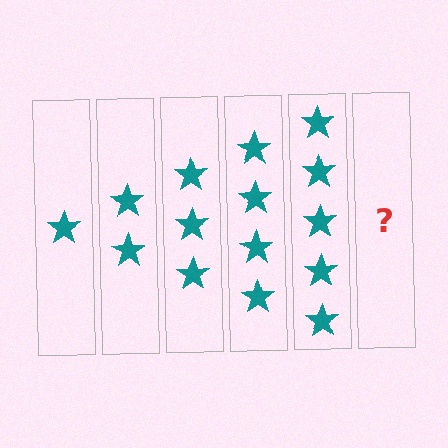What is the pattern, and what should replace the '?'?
The pattern is that each step adds one more star. The '?' should be 6 stars.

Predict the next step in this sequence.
The next step is 6 stars.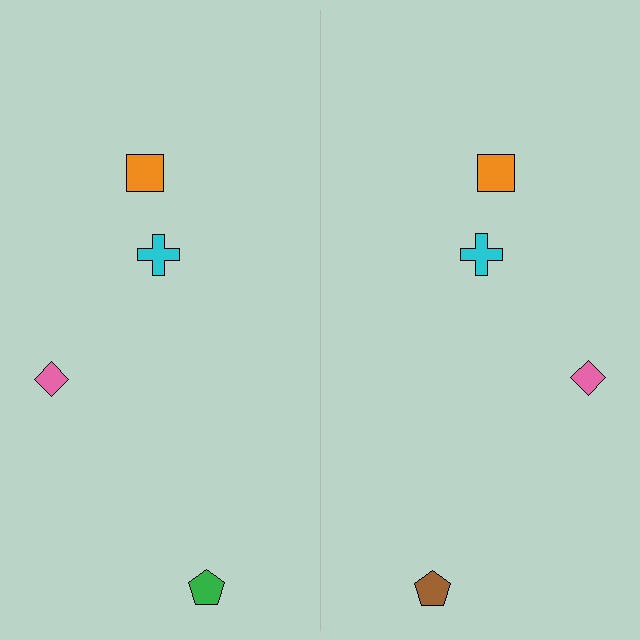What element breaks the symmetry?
The brown pentagon on the right side breaks the symmetry — its mirror counterpart is green.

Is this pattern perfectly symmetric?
No, the pattern is not perfectly symmetric. The brown pentagon on the right side breaks the symmetry — its mirror counterpart is green.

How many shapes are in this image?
There are 8 shapes in this image.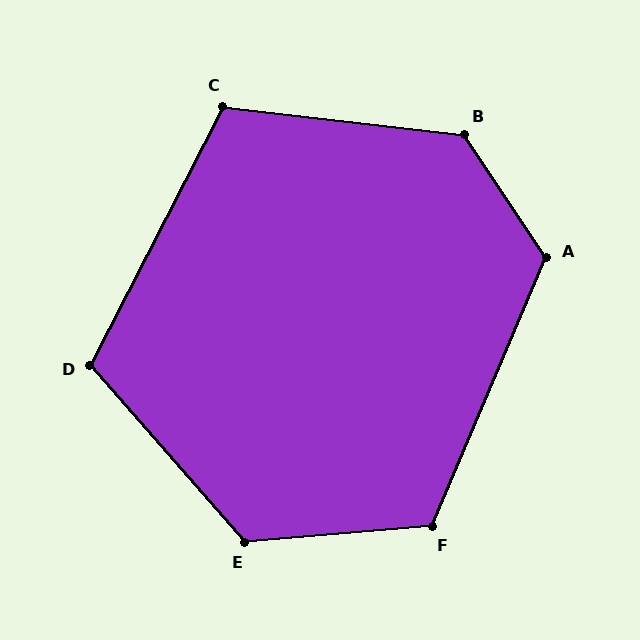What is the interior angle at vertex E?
Approximately 126 degrees (obtuse).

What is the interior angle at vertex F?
Approximately 118 degrees (obtuse).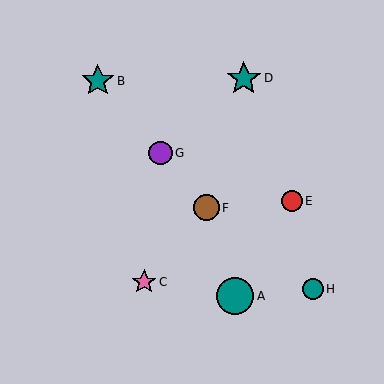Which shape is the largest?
The teal circle (labeled A) is the largest.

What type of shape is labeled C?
Shape C is a pink star.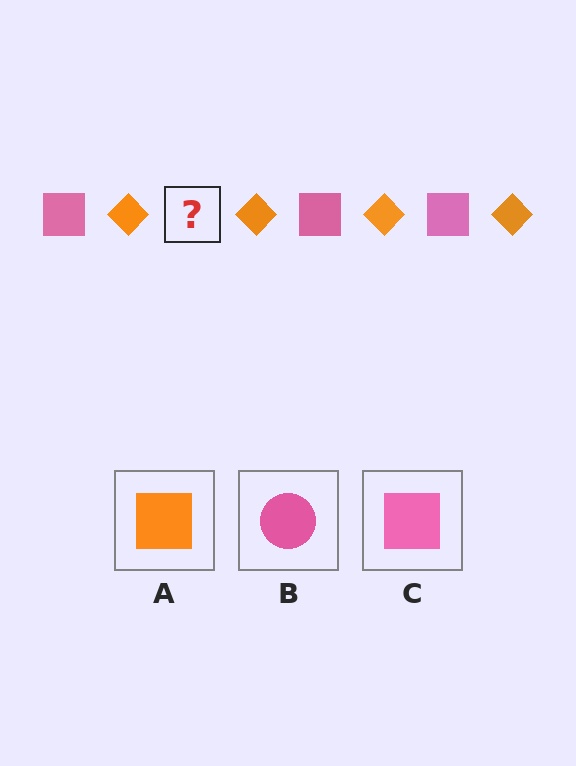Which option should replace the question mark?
Option C.